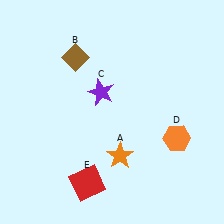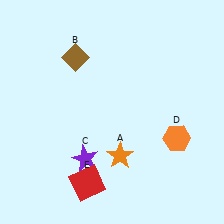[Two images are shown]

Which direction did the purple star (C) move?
The purple star (C) moved down.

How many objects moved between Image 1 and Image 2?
1 object moved between the two images.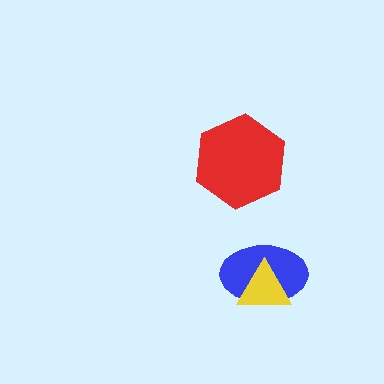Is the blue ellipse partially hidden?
Yes, it is partially covered by another shape.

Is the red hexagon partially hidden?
No, no other shape covers it.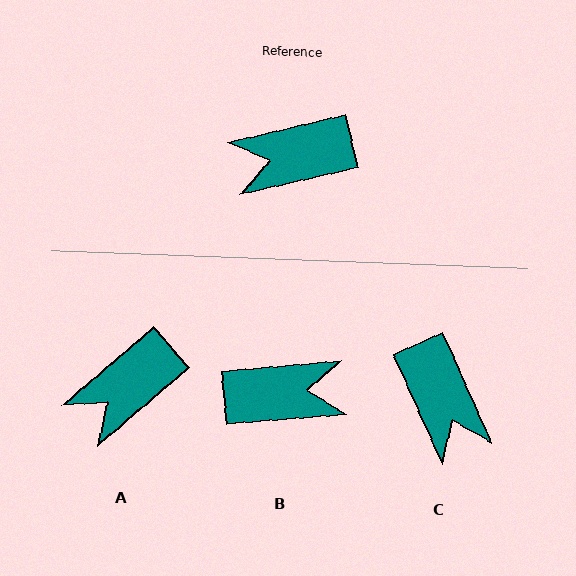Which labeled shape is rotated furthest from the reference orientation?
B, about 172 degrees away.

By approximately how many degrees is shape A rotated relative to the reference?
Approximately 28 degrees counter-clockwise.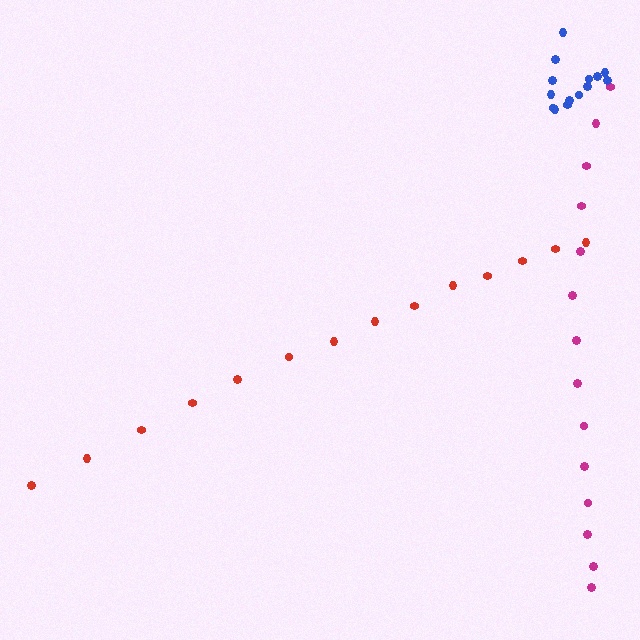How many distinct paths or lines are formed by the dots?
There are 3 distinct paths.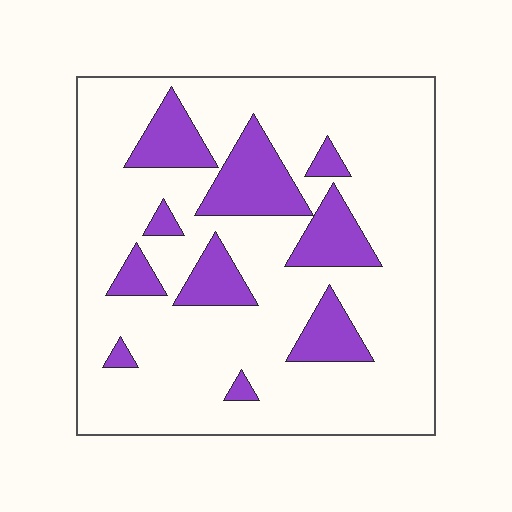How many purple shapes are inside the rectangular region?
10.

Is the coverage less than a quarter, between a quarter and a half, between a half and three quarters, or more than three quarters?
Less than a quarter.